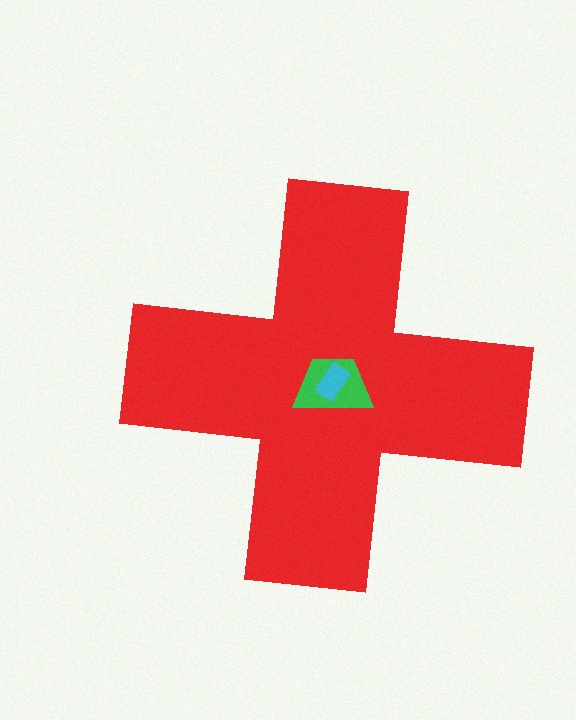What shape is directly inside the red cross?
The green trapezoid.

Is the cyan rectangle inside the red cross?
Yes.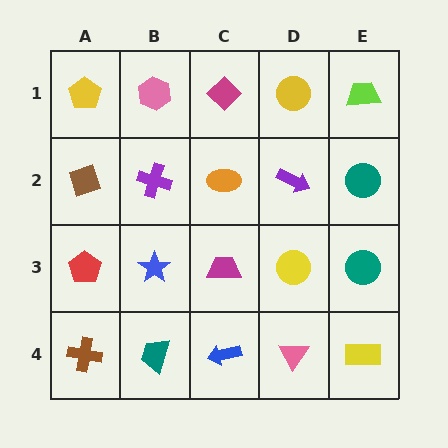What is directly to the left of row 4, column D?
A blue arrow.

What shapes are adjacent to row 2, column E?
A lime trapezoid (row 1, column E), a teal circle (row 3, column E), a purple arrow (row 2, column D).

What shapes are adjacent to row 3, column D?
A purple arrow (row 2, column D), a pink triangle (row 4, column D), a magenta trapezoid (row 3, column C), a teal circle (row 3, column E).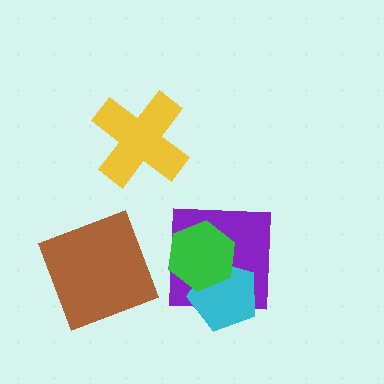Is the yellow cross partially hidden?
No, no other shape covers it.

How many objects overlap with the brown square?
0 objects overlap with the brown square.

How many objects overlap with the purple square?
2 objects overlap with the purple square.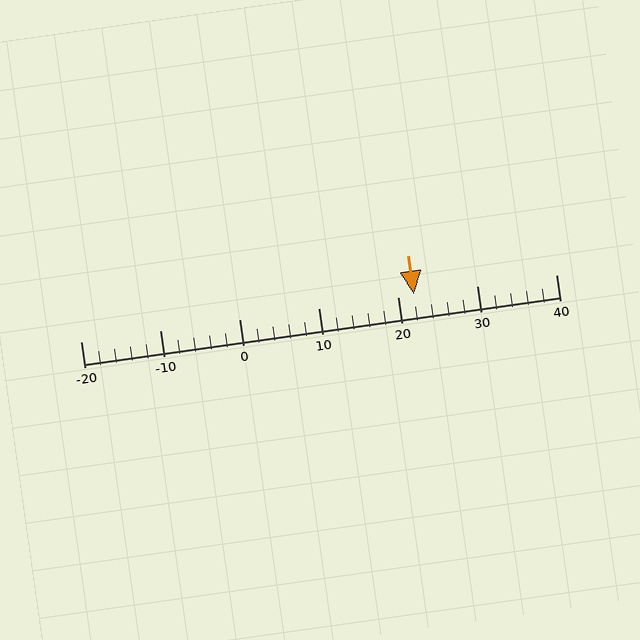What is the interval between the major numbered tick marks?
The major tick marks are spaced 10 units apart.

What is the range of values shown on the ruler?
The ruler shows values from -20 to 40.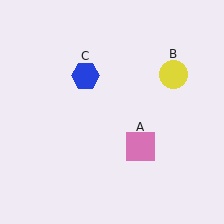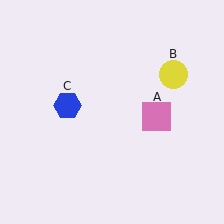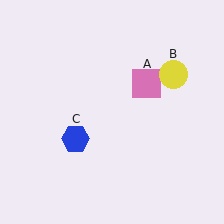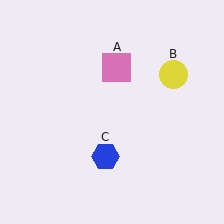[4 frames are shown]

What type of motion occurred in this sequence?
The pink square (object A), blue hexagon (object C) rotated counterclockwise around the center of the scene.